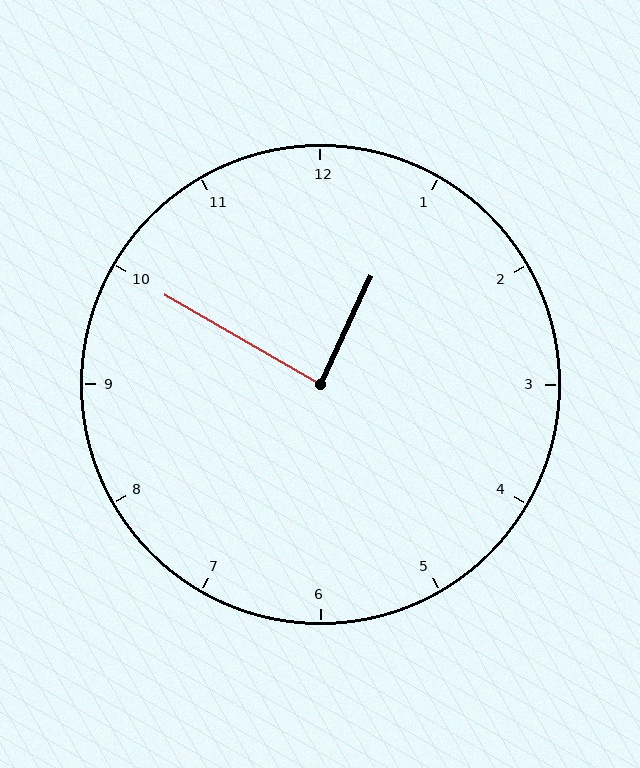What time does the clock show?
12:50.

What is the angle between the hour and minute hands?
Approximately 85 degrees.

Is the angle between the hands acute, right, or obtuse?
It is right.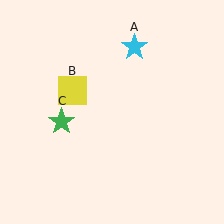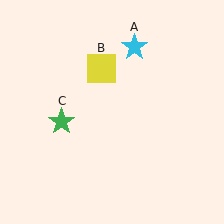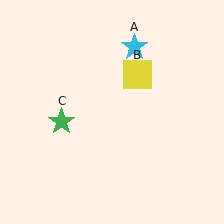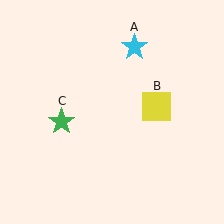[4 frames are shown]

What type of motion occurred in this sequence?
The yellow square (object B) rotated clockwise around the center of the scene.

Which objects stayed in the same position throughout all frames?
Cyan star (object A) and green star (object C) remained stationary.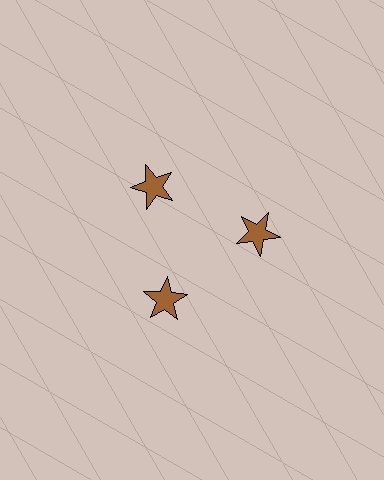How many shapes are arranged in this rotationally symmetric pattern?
There are 3 shapes, arranged in 3 groups of 1.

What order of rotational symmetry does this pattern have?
This pattern has 3-fold rotational symmetry.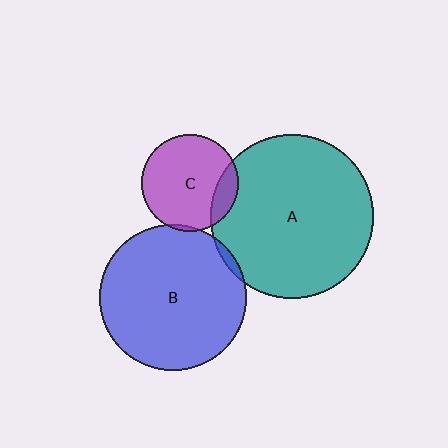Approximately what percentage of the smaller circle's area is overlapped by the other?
Approximately 15%.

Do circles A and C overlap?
Yes.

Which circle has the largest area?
Circle A (teal).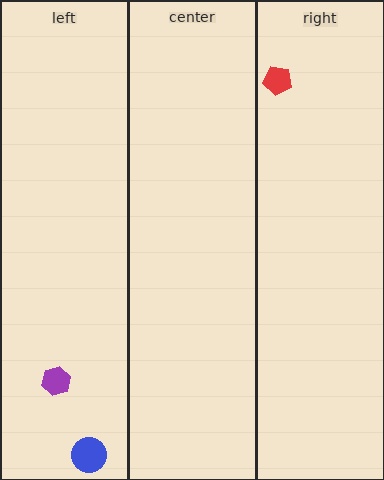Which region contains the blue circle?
The left region.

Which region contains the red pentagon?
The right region.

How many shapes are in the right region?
1.